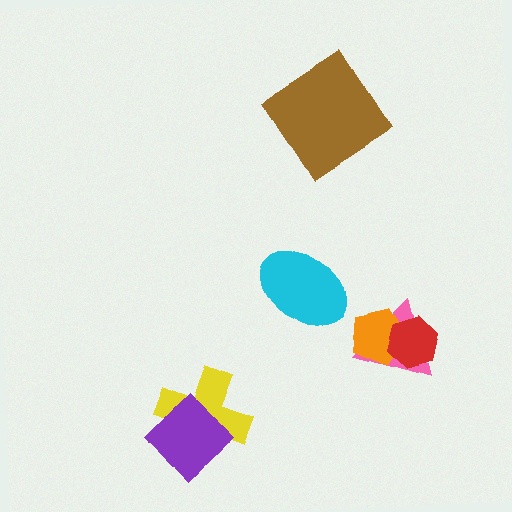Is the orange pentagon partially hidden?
Yes, it is partially covered by another shape.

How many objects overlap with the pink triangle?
2 objects overlap with the pink triangle.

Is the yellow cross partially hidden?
Yes, it is partially covered by another shape.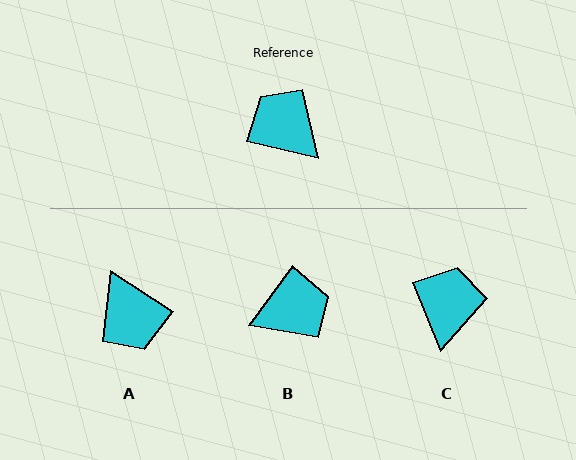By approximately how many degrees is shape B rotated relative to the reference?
Approximately 113 degrees clockwise.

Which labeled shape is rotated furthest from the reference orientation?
A, about 160 degrees away.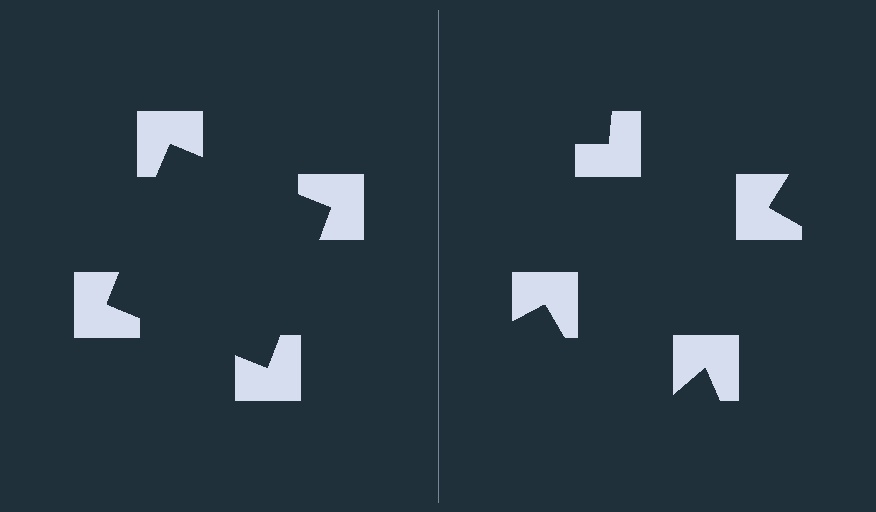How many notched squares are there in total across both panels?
8 — 4 on each side.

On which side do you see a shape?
An illusory square appears on the left side. On the right side the wedge cuts are rotated, so no coherent shape forms.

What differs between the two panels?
The notched squares are positioned identically on both sides; only the wedge orientations differ. On the left they align to a square; on the right they are misaligned.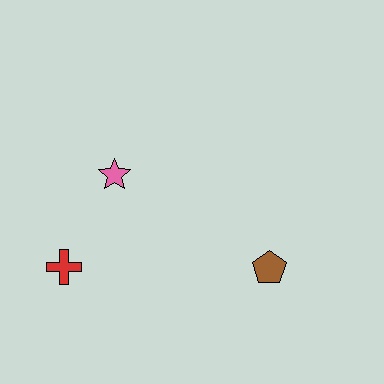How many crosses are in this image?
There is 1 cross.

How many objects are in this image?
There are 3 objects.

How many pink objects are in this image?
There is 1 pink object.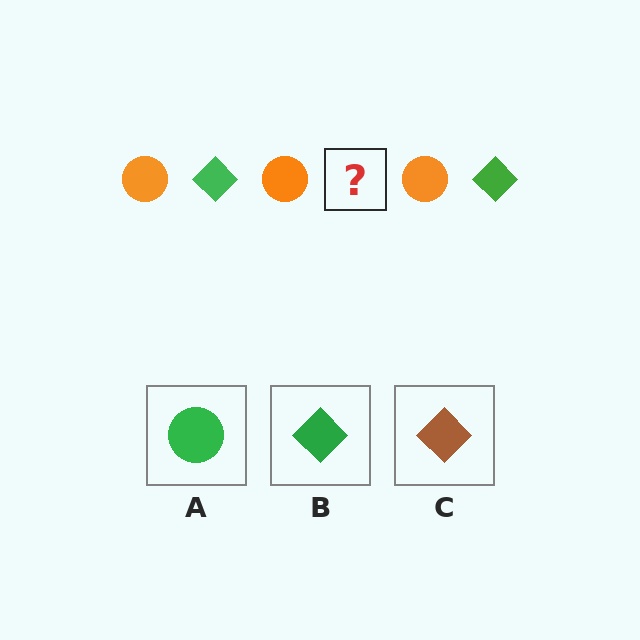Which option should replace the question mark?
Option B.